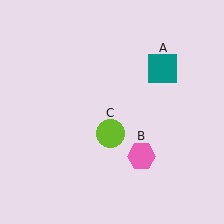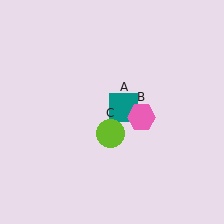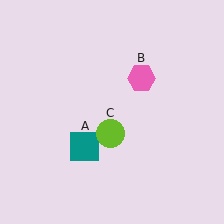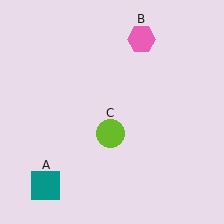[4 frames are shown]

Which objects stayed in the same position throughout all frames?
Lime circle (object C) remained stationary.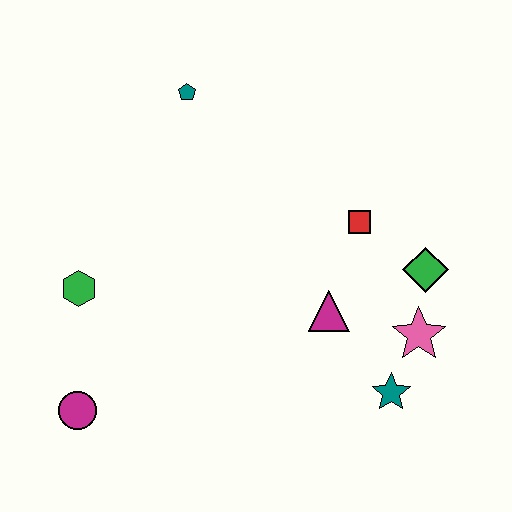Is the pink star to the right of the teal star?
Yes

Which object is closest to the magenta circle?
The green hexagon is closest to the magenta circle.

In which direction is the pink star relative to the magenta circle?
The pink star is to the right of the magenta circle.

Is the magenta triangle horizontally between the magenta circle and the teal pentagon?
No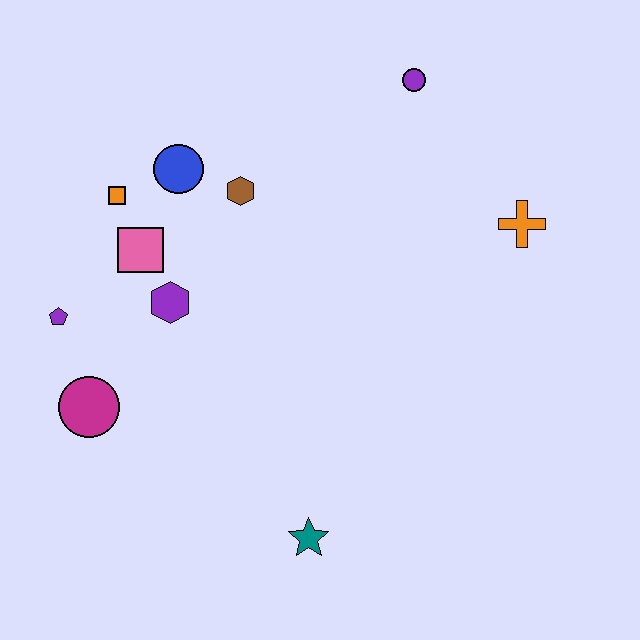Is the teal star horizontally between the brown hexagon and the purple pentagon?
No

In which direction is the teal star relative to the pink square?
The teal star is below the pink square.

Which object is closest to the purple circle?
The orange cross is closest to the purple circle.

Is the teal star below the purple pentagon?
Yes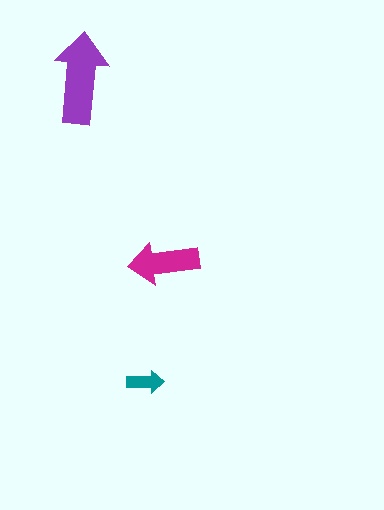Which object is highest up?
The purple arrow is topmost.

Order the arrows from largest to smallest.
the purple one, the magenta one, the teal one.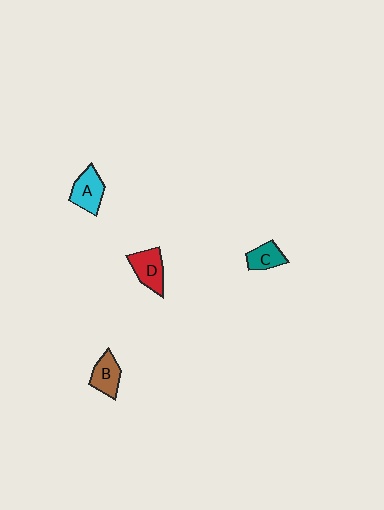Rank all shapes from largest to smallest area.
From largest to smallest: D (red), A (cyan), B (brown), C (teal).